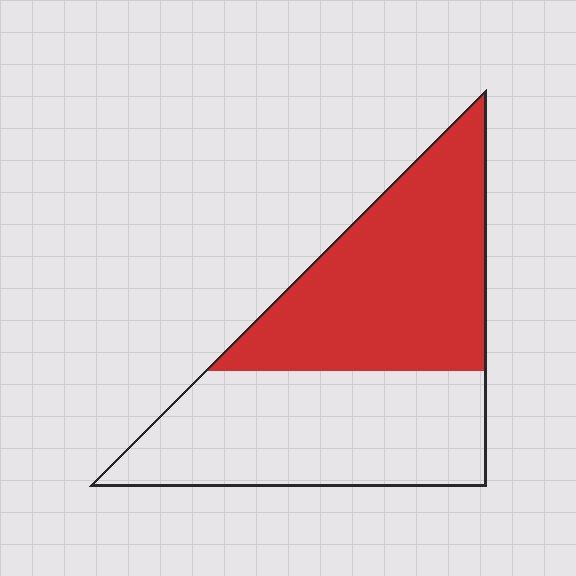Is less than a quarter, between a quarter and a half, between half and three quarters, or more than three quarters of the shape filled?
Between half and three quarters.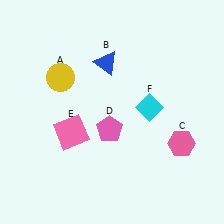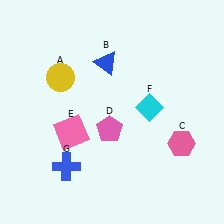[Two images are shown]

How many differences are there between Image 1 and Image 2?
There is 1 difference between the two images.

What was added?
A blue cross (G) was added in Image 2.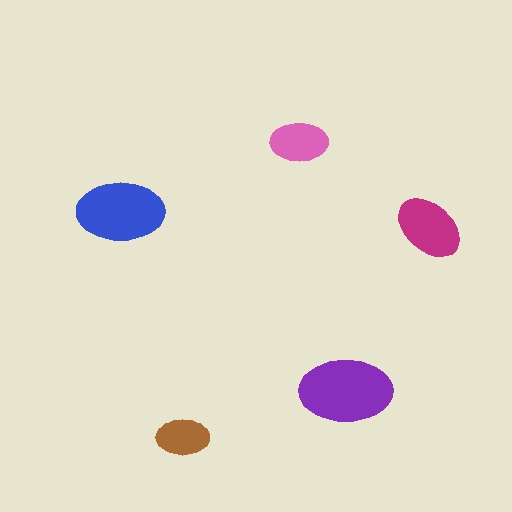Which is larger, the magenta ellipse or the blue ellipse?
The blue one.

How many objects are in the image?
There are 5 objects in the image.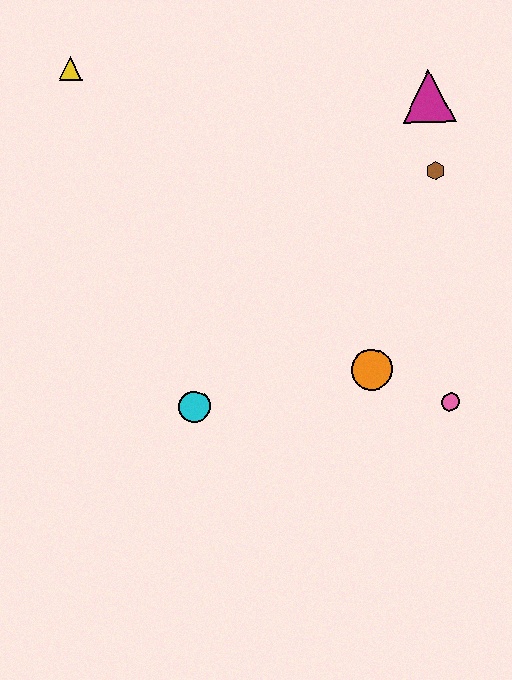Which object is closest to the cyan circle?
The orange circle is closest to the cyan circle.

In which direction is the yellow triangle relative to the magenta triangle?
The yellow triangle is to the left of the magenta triangle.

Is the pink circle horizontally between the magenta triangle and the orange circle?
No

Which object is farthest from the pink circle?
The yellow triangle is farthest from the pink circle.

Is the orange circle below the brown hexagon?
Yes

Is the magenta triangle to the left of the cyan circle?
No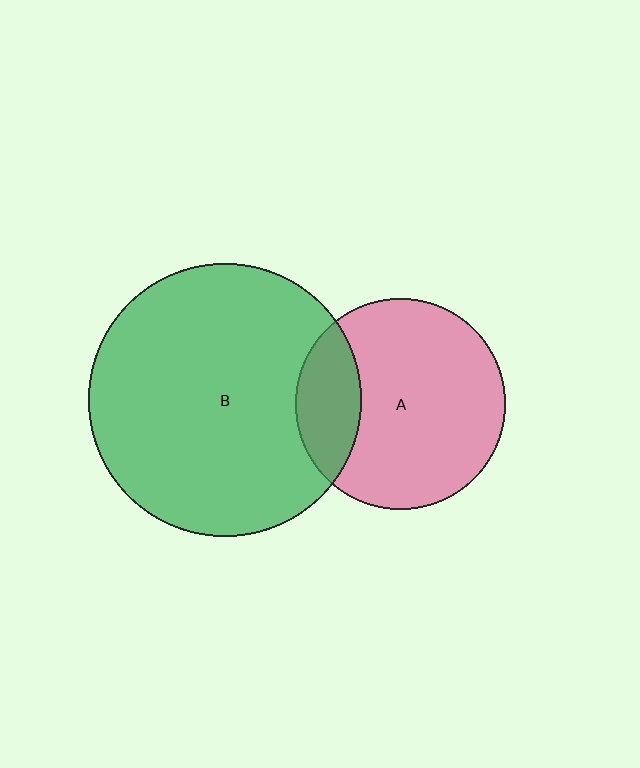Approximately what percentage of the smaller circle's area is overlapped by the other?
Approximately 20%.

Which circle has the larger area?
Circle B (green).